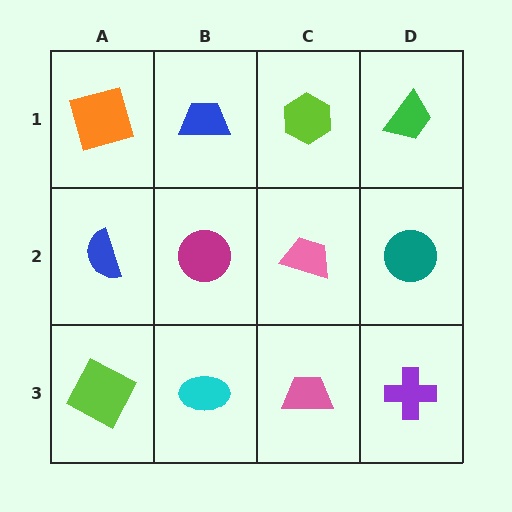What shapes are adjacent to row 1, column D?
A teal circle (row 2, column D), a lime hexagon (row 1, column C).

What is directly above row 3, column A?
A blue semicircle.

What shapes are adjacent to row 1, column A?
A blue semicircle (row 2, column A), a blue trapezoid (row 1, column B).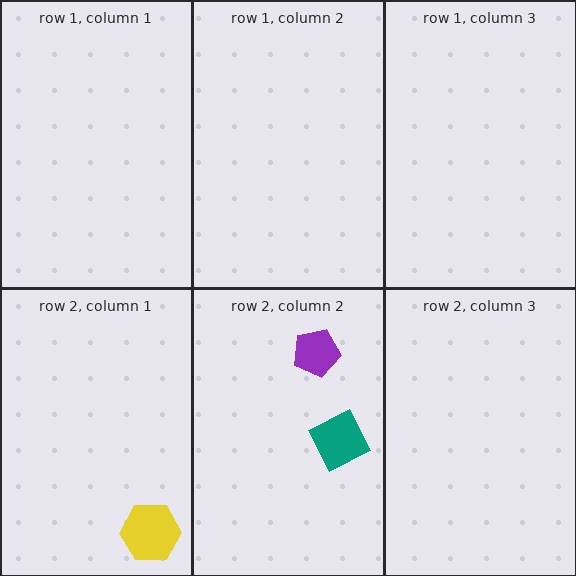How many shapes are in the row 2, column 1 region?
1.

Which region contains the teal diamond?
The row 2, column 2 region.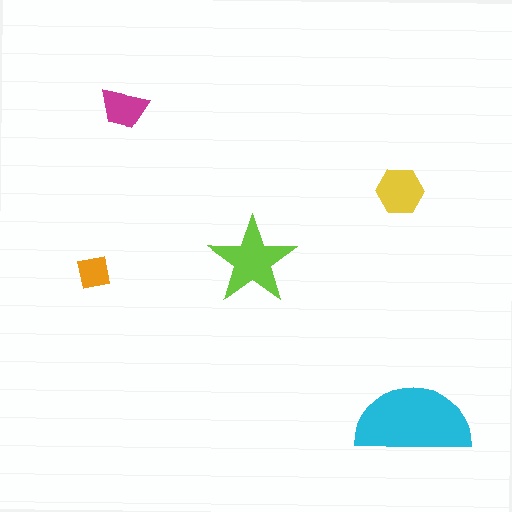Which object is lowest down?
The cyan semicircle is bottommost.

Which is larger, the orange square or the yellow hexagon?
The yellow hexagon.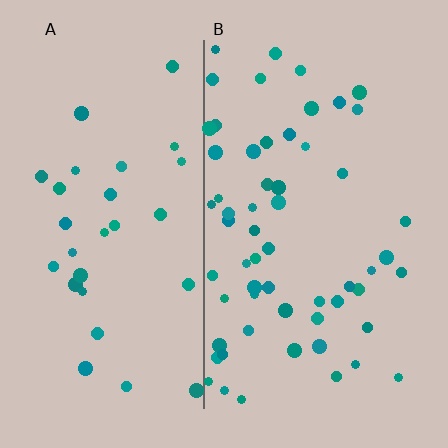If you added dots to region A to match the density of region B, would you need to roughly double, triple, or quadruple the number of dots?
Approximately double.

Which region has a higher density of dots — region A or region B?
B (the right).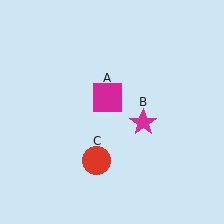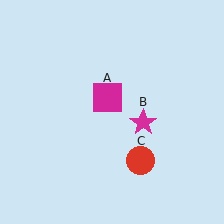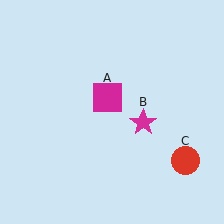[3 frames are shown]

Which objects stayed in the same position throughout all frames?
Magenta square (object A) and magenta star (object B) remained stationary.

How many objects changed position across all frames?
1 object changed position: red circle (object C).